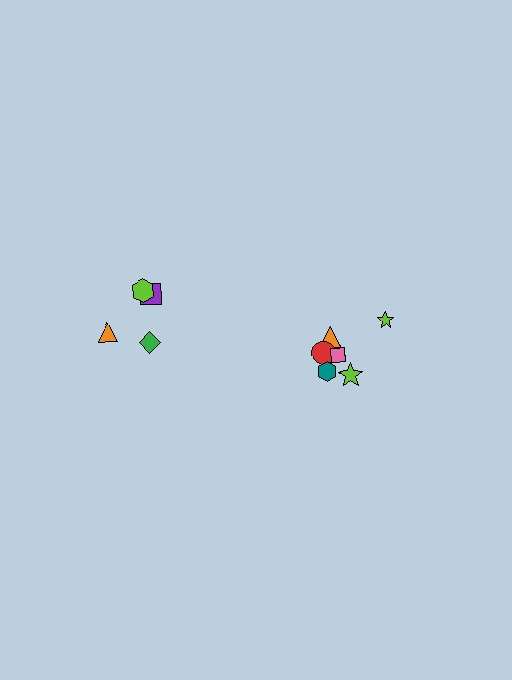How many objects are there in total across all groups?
There are 10 objects.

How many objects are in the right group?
There are 6 objects.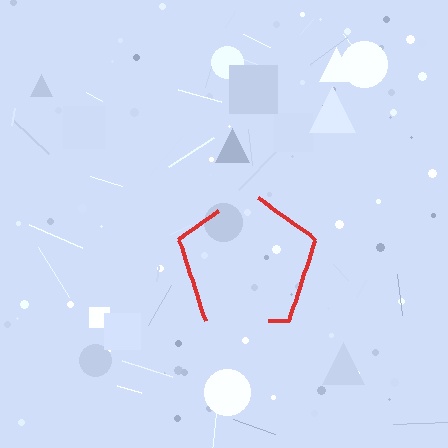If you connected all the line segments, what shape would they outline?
They would outline a pentagon.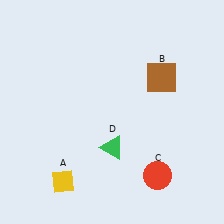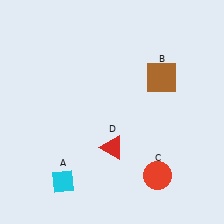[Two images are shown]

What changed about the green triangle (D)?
In Image 1, D is green. In Image 2, it changed to red.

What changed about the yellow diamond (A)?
In Image 1, A is yellow. In Image 2, it changed to cyan.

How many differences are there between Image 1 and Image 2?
There are 2 differences between the two images.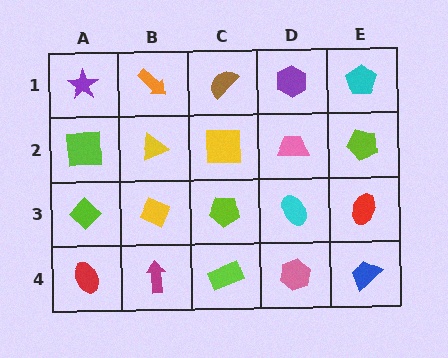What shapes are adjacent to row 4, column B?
A yellow diamond (row 3, column B), a red ellipse (row 4, column A), a lime rectangle (row 4, column C).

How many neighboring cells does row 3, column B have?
4.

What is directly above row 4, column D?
A cyan ellipse.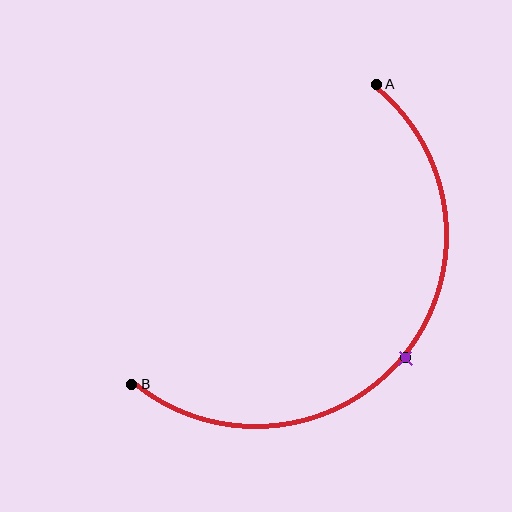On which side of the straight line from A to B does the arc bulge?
The arc bulges below and to the right of the straight line connecting A and B.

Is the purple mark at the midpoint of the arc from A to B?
Yes. The purple mark lies on the arc at equal arc-length from both A and B — it is the arc midpoint.